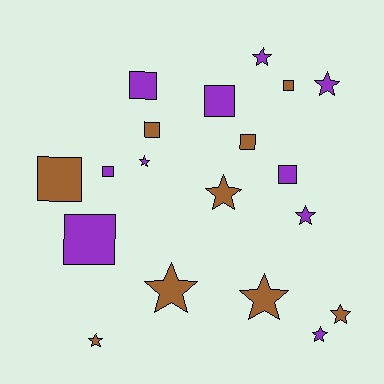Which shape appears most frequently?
Star, with 10 objects.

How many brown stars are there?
There are 5 brown stars.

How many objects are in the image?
There are 19 objects.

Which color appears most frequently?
Purple, with 10 objects.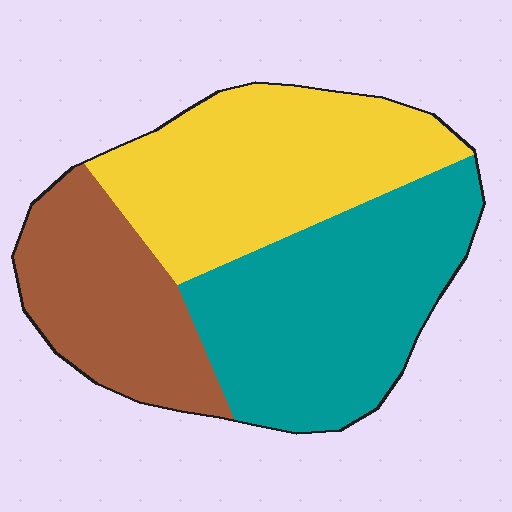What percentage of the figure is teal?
Teal covers roughly 40% of the figure.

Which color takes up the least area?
Brown, at roughly 25%.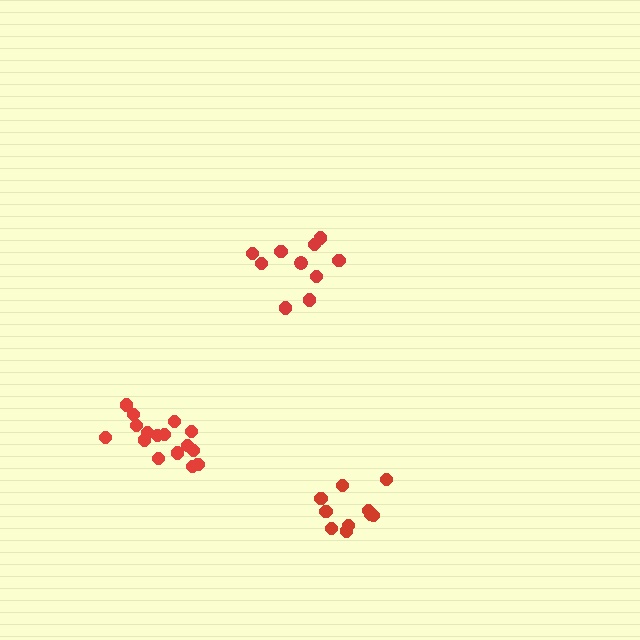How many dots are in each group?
Group 1: 10 dots, Group 2: 10 dots, Group 3: 16 dots (36 total).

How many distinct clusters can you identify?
There are 3 distinct clusters.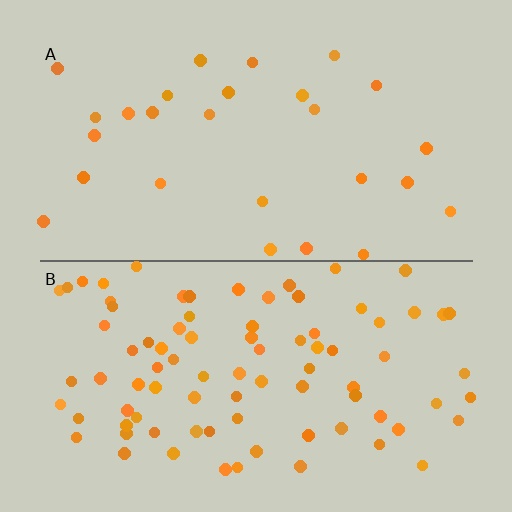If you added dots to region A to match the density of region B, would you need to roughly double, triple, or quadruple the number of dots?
Approximately triple.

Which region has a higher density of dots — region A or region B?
B (the bottom).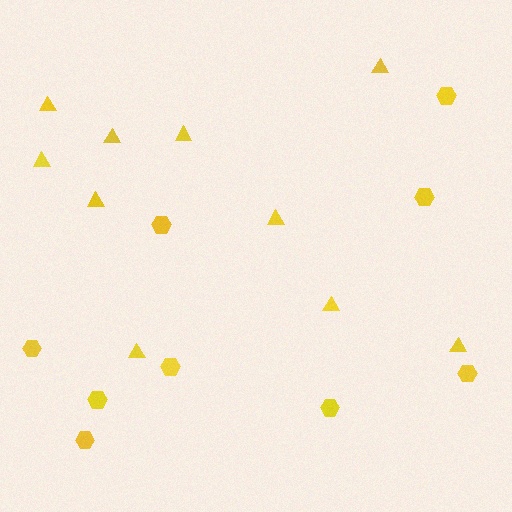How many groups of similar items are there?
There are 2 groups: one group of hexagons (9) and one group of triangles (10).